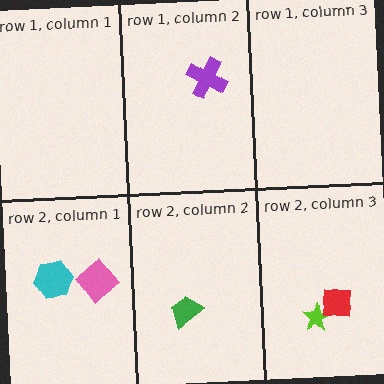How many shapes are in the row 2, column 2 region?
1.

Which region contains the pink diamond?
The row 2, column 1 region.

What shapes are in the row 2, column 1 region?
The cyan hexagon, the pink diamond.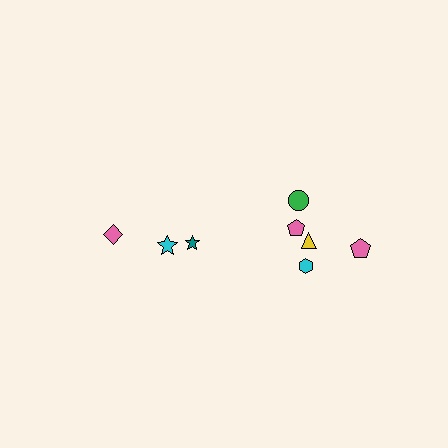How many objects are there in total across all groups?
There are 8 objects.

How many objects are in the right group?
There are 5 objects.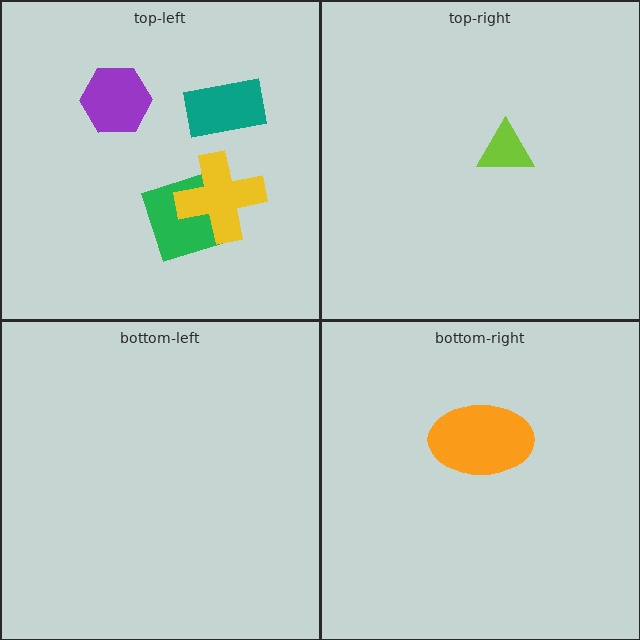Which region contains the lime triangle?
The top-right region.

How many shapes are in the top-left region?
4.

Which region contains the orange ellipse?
The bottom-right region.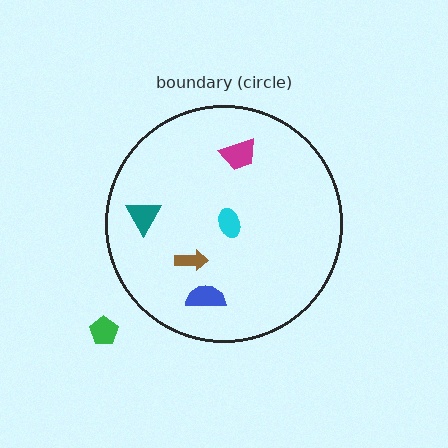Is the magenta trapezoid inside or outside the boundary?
Inside.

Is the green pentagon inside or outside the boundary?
Outside.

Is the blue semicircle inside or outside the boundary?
Inside.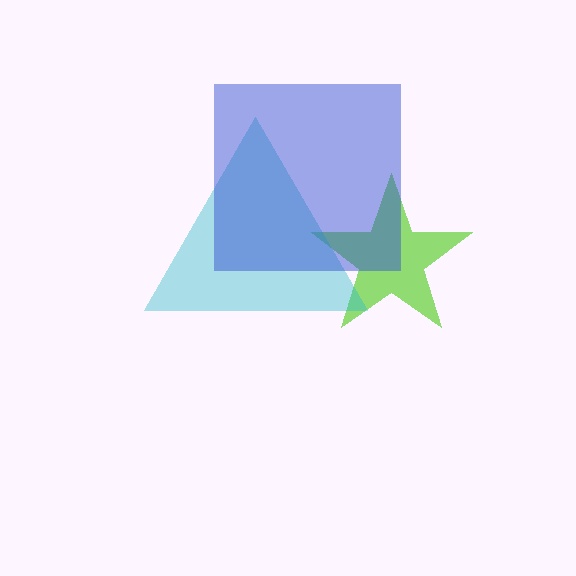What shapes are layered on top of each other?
The layered shapes are: a lime star, a cyan triangle, a blue square.